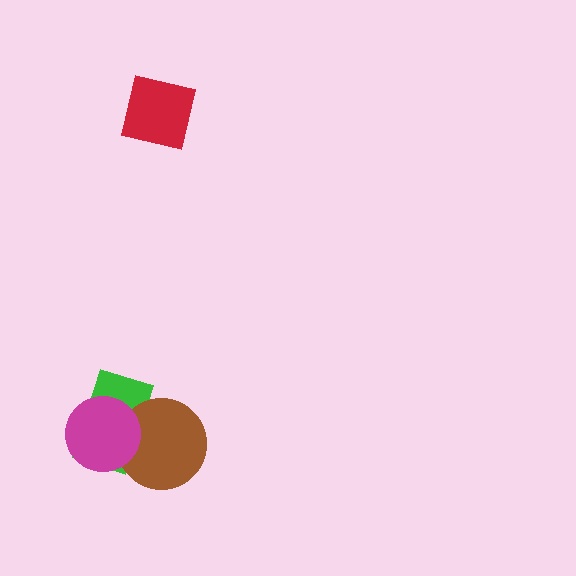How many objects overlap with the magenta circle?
2 objects overlap with the magenta circle.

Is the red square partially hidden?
No, no other shape covers it.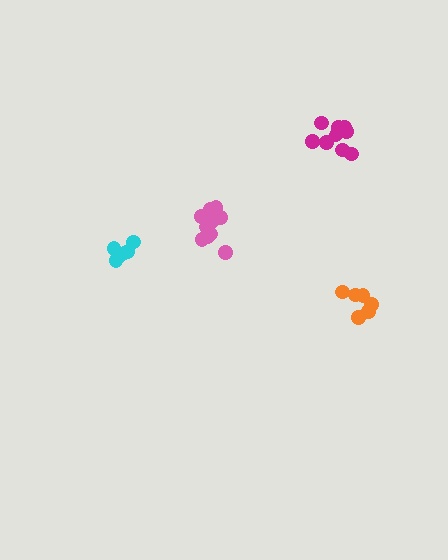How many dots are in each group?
Group 1: 9 dots, Group 2: 6 dots, Group 3: 11 dots, Group 4: 6 dots (32 total).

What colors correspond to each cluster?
The clusters are colored: magenta, cyan, pink, orange.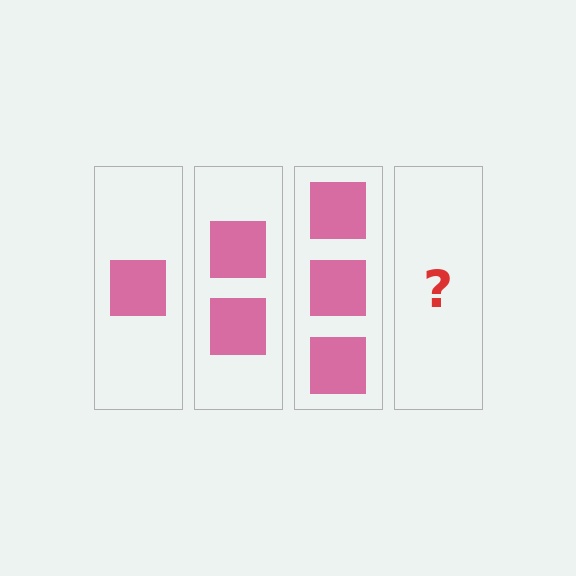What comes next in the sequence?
The next element should be 4 squares.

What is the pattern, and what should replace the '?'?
The pattern is that each step adds one more square. The '?' should be 4 squares.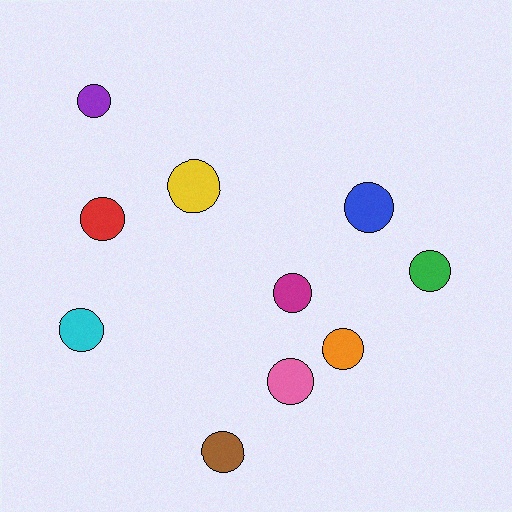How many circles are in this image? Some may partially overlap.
There are 10 circles.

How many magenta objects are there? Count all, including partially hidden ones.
There is 1 magenta object.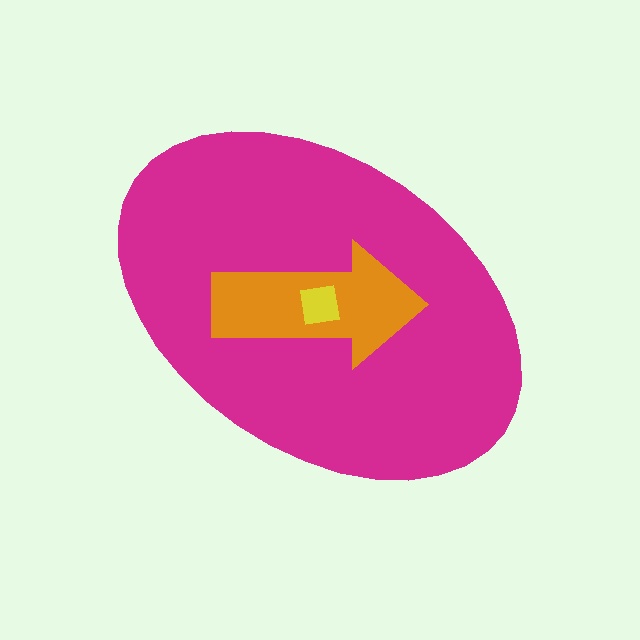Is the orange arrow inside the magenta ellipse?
Yes.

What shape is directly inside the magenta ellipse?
The orange arrow.